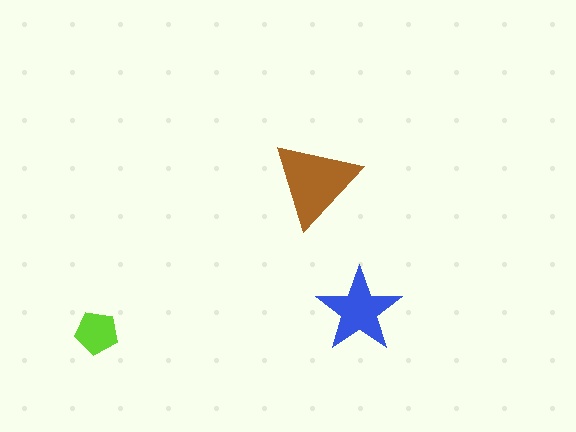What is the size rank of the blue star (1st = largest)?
2nd.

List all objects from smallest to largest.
The lime pentagon, the blue star, the brown triangle.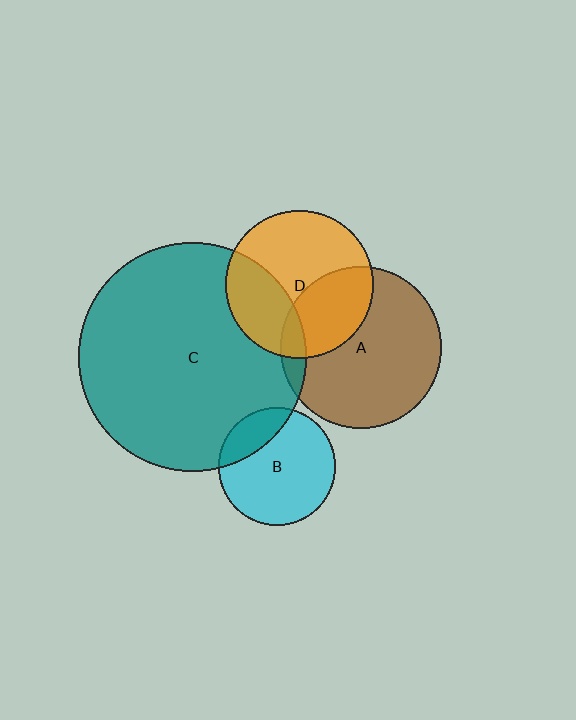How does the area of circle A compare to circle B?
Approximately 1.9 times.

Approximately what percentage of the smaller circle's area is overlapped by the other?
Approximately 30%.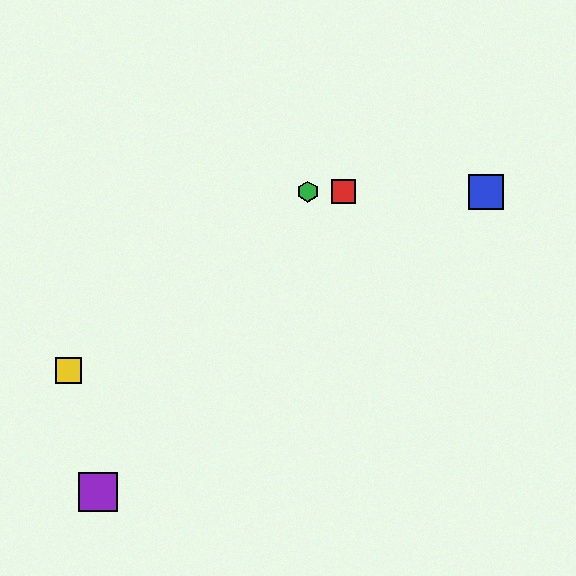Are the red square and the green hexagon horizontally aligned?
Yes, both are at y≈192.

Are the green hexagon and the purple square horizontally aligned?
No, the green hexagon is at y≈192 and the purple square is at y≈492.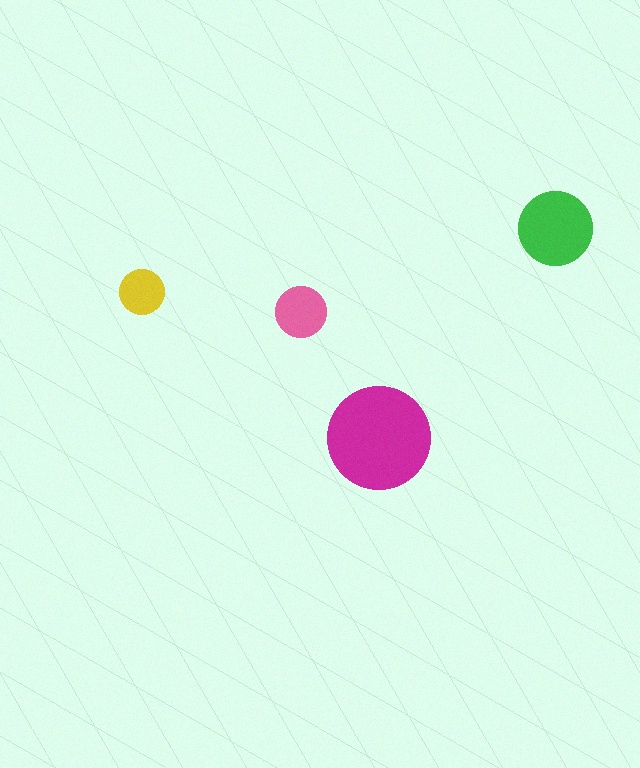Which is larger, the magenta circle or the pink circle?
The magenta one.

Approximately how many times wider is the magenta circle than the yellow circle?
About 2.5 times wider.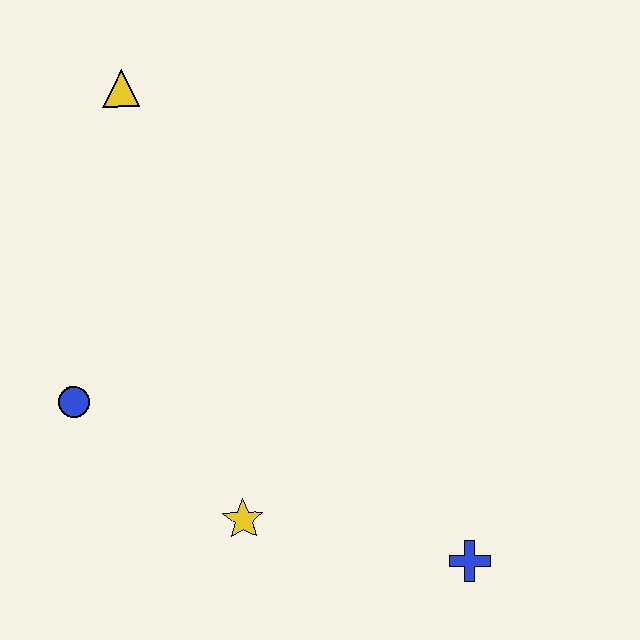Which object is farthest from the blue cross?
The yellow triangle is farthest from the blue cross.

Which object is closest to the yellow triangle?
The blue circle is closest to the yellow triangle.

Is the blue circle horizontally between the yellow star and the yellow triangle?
No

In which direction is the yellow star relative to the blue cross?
The yellow star is to the left of the blue cross.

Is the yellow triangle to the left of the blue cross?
Yes